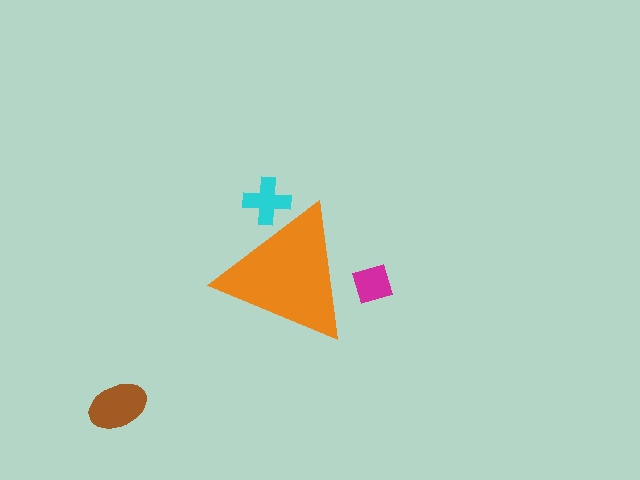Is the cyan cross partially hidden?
Yes, the cyan cross is partially hidden behind the orange triangle.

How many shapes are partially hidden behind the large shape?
2 shapes are partially hidden.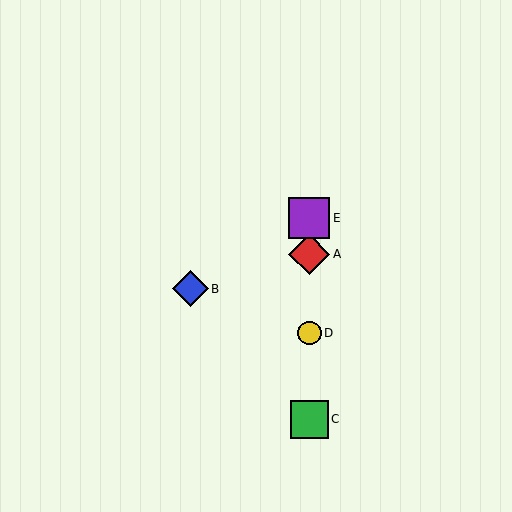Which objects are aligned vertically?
Objects A, C, D, E are aligned vertically.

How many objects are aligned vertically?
4 objects (A, C, D, E) are aligned vertically.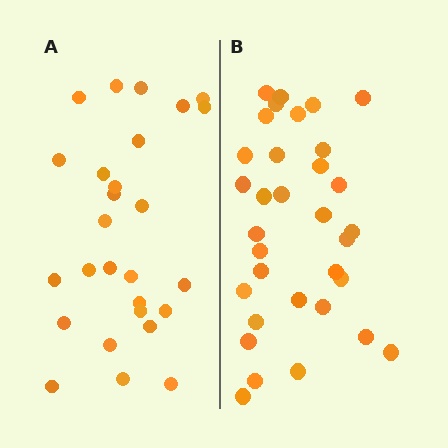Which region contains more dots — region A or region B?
Region B (the right region) has more dots.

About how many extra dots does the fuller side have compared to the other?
Region B has about 6 more dots than region A.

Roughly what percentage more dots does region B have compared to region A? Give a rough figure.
About 20% more.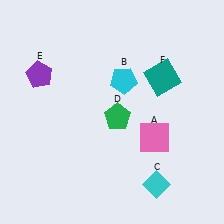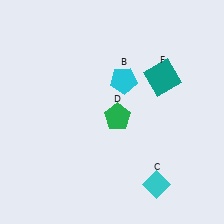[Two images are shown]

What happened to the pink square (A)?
The pink square (A) was removed in Image 2. It was in the bottom-right area of Image 1.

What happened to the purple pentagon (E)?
The purple pentagon (E) was removed in Image 2. It was in the top-left area of Image 1.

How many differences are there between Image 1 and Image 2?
There are 2 differences between the two images.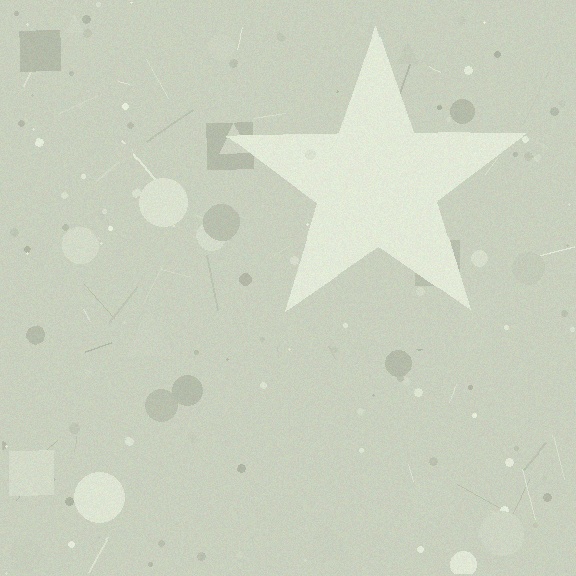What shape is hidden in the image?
A star is hidden in the image.